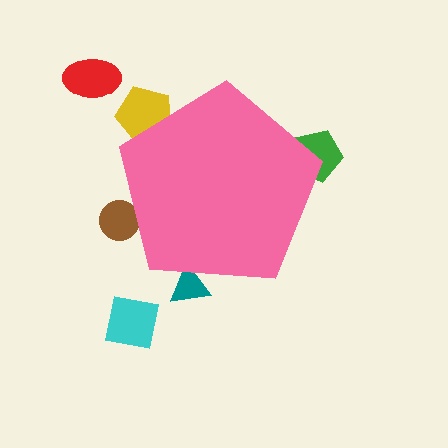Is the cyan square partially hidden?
No, the cyan square is fully visible.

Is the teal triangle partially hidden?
Yes, the teal triangle is partially hidden behind the pink pentagon.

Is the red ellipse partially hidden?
No, the red ellipse is fully visible.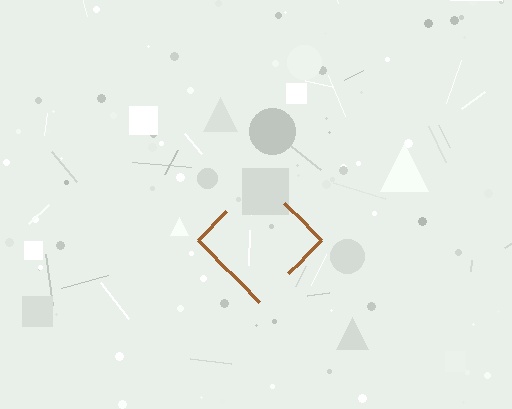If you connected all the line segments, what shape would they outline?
They would outline a diamond.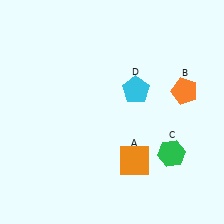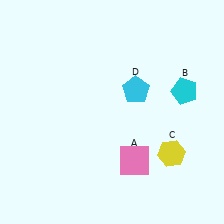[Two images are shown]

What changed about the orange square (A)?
In Image 1, A is orange. In Image 2, it changed to pink.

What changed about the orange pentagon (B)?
In Image 1, B is orange. In Image 2, it changed to cyan.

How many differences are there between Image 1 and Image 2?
There are 3 differences between the two images.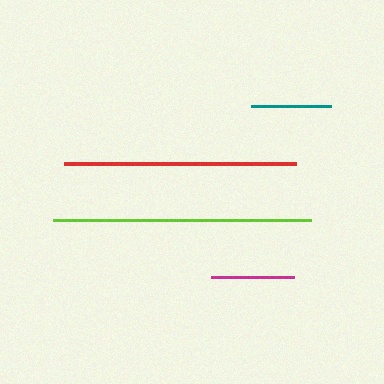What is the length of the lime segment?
The lime segment is approximately 258 pixels long.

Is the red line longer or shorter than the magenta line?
The red line is longer than the magenta line.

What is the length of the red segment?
The red segment is approximately 233 pixels long.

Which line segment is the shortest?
The teal line is the shortest at approximately 80 pixels.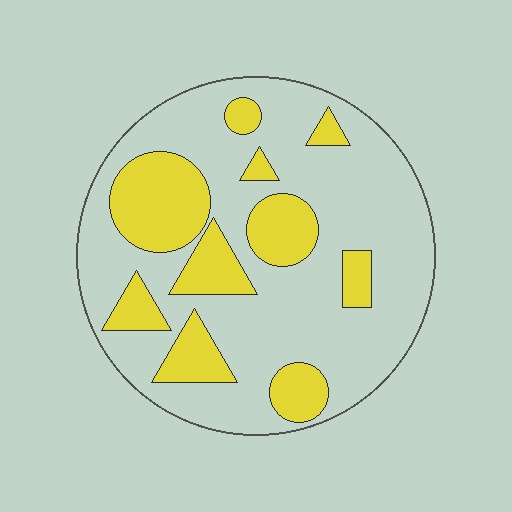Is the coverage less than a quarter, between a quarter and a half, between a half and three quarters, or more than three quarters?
Between a quarter and a half.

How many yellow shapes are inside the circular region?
10.